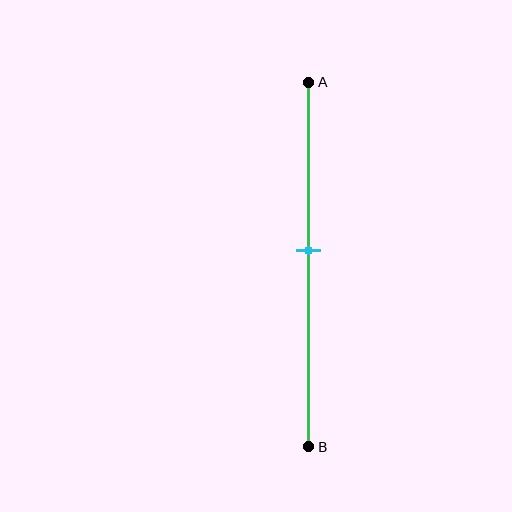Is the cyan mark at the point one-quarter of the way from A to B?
No, the mark is at about 45% from A, not at the 25% one-quarter point.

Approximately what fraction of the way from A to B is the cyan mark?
The cyan mark is approximately 45% of the way from A to B.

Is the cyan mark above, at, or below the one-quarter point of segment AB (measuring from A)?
The cyan mark is below the one-quarter point of segment AB.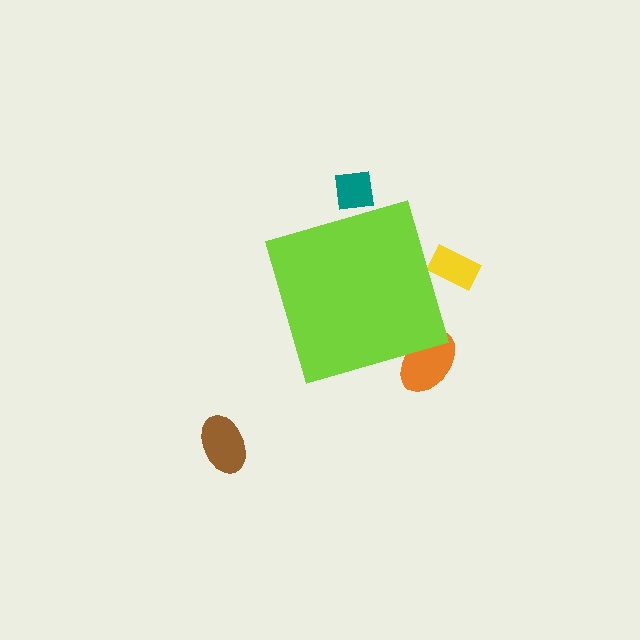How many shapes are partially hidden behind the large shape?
3 shapes are partially hidden.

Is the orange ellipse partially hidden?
Yes, the orange ellipse is partially hidden behind the lime diamond.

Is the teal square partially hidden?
Yes, the teal square is partially hidden behind the lime diamond.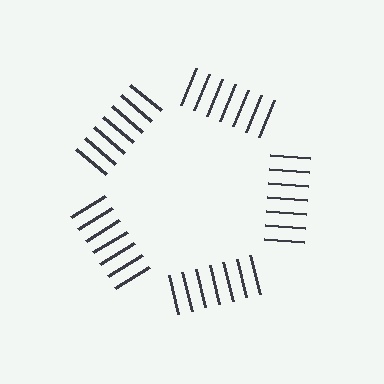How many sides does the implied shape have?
5 sides — the line-ends trace a pentagon.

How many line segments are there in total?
35 — 7 along each of the 5 edges.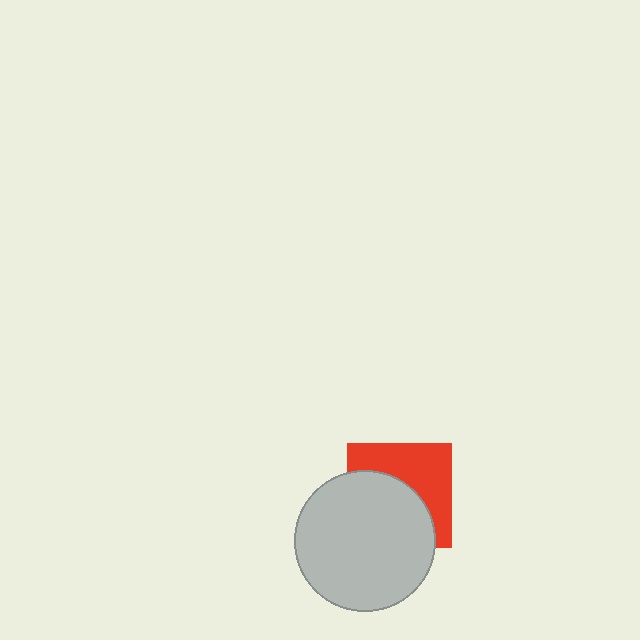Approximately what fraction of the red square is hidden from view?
Roughly 53% of the red square is hidden behind the light gray circle.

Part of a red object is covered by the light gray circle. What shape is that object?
It is a square.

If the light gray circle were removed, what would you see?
You would see the complete red square.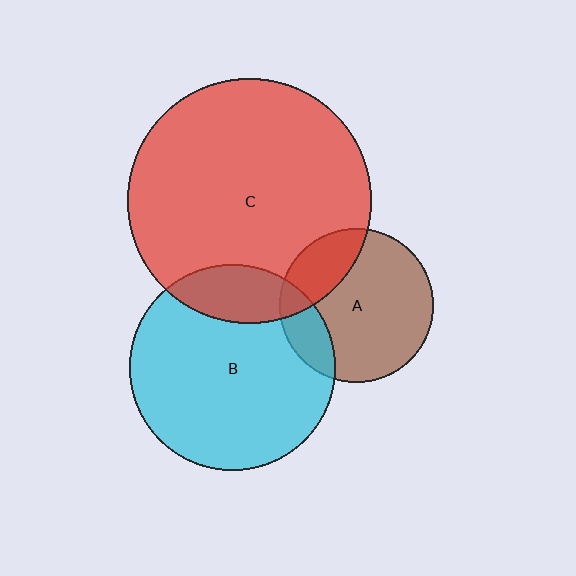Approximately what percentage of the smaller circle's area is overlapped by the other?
Approximately 15%.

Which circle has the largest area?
Circle C (red).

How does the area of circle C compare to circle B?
Approximately 1.4 times.